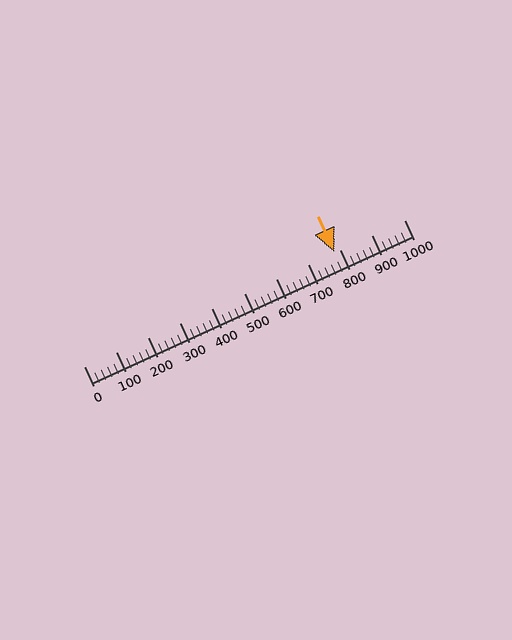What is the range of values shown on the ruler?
The ruler shows values from 0 to 1000.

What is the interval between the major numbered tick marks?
The major tick marks are spaced 100 units apart.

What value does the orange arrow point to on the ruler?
The orange arrow points to approximately 782.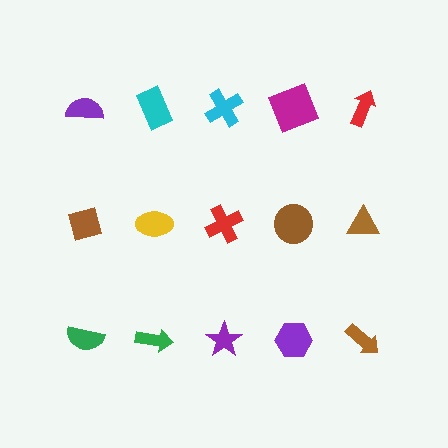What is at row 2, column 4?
A brown circle.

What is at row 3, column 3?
A purple star.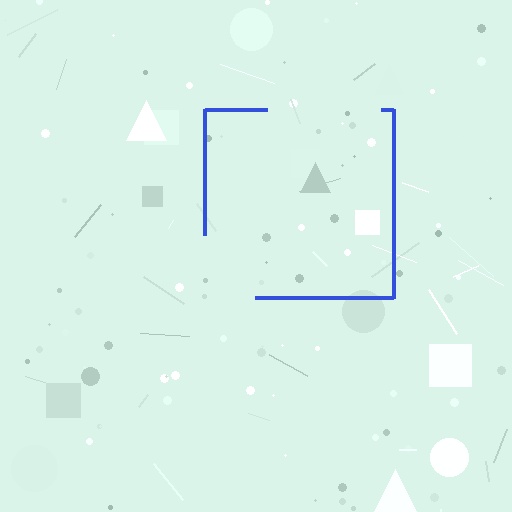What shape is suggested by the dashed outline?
The dashed outline suggests a square.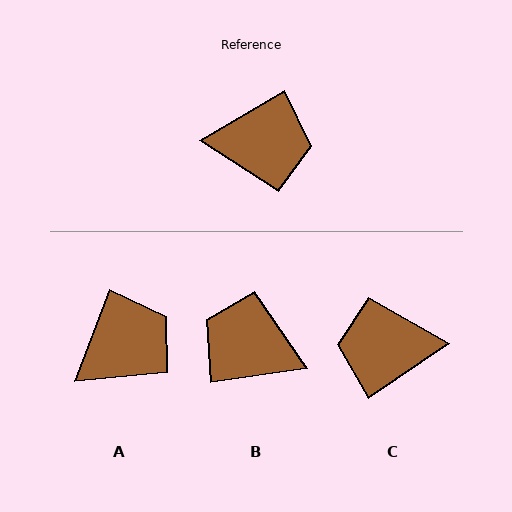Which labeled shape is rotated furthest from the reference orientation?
C, about 177 degrees away.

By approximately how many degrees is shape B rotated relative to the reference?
Approximately 157 degrees counter-clockwise.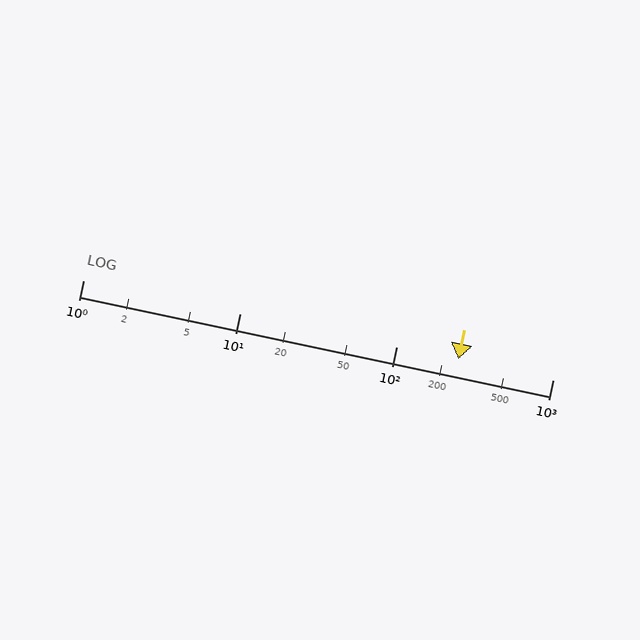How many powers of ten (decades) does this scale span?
The scale spans 3 decades, from 1 to 1000.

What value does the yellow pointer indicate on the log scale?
The pointer indicates approximately 250.